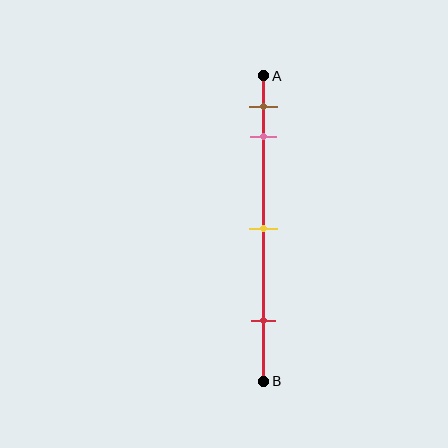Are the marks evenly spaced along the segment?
No, the marks are not evenly spaced.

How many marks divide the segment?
There are 4 marks dividing the segment.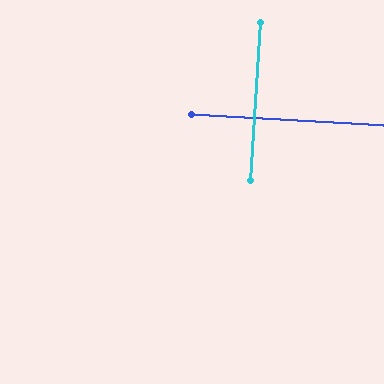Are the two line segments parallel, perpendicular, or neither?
Perpendicular — they meet at approximately 89°.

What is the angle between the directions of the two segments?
Approximately 89 degrees.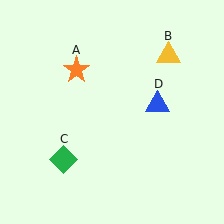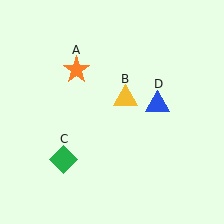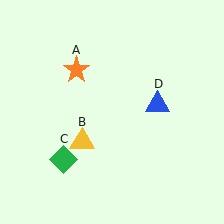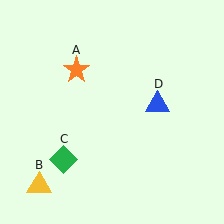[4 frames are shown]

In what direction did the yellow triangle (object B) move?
The yellow triangle (object B) moved down and to the left.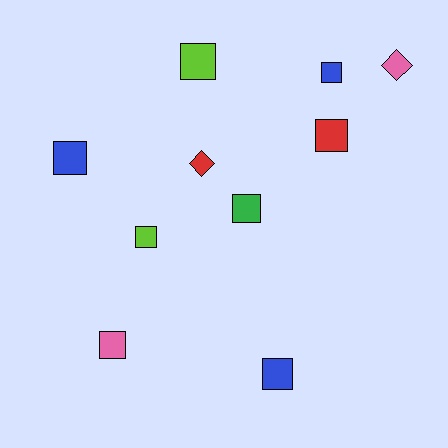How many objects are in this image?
There are 10 objects.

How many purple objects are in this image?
There are no purple objects.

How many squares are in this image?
There are 8 squares.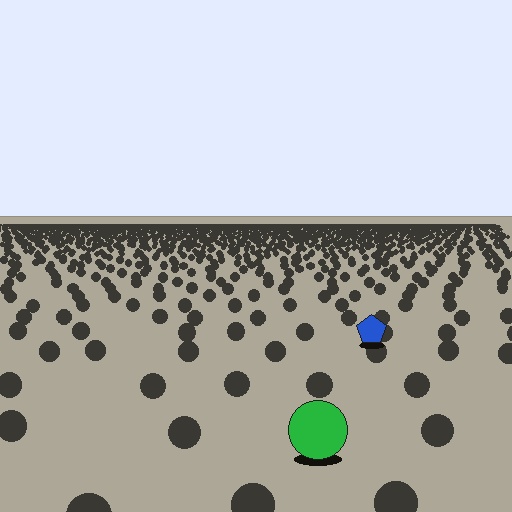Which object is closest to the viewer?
The green circle is closest. The texture marks near it are larger and more spread out.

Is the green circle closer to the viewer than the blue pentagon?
Yes. The green circle is closer — you can tell from the texture gradient: the ground texture is coarser near it.